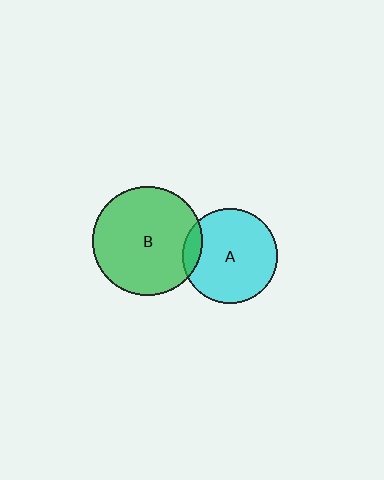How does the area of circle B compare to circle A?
Approximately 1.3 times.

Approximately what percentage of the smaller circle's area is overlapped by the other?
Approximately 10%.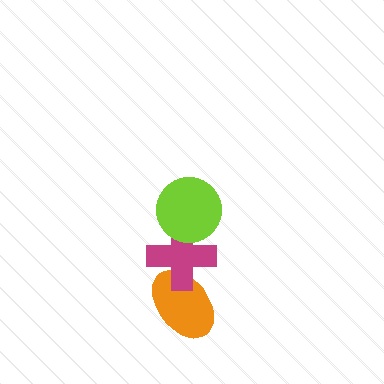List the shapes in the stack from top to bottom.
From top to bottom: the lime circle, the magenta cross, the orange ellipse.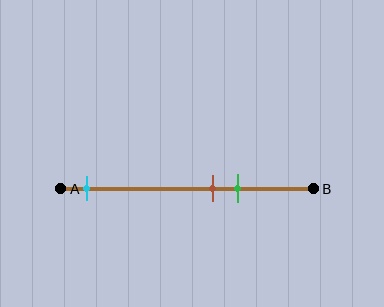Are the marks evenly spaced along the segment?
No, the marks are not evenly spaced.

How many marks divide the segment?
There are 3 marks dividing the segment.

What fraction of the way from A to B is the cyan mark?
The cyan mark is approximately 10% (0.1) of the way from A to B.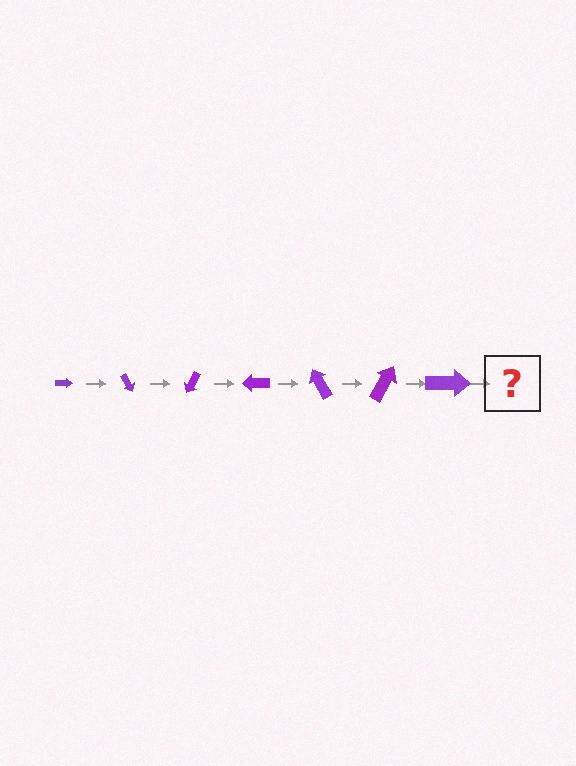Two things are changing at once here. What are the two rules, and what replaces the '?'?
The two rules are that the arrow grows larger each step and it rotates 60 degrees each step. The '?' should be an arrow, larger than the previous one and rotated 420 degrees from the start.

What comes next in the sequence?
The next element should be an arrow, larger than the previous one and rotated 420 degrees from the start.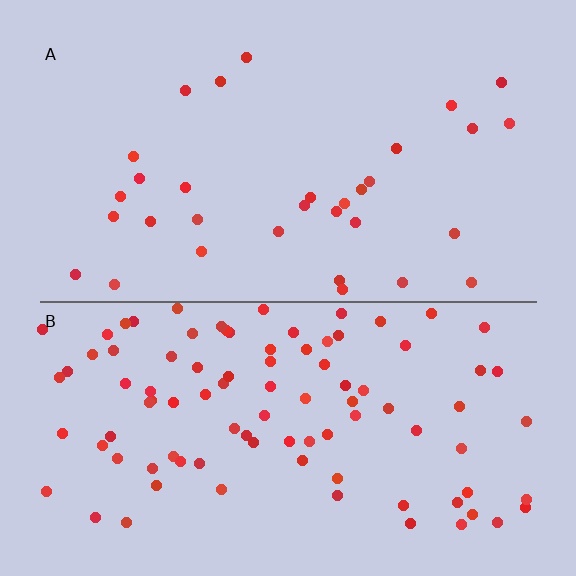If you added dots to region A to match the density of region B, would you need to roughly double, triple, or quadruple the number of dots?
Approximately triple.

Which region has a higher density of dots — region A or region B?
B (the bottom).